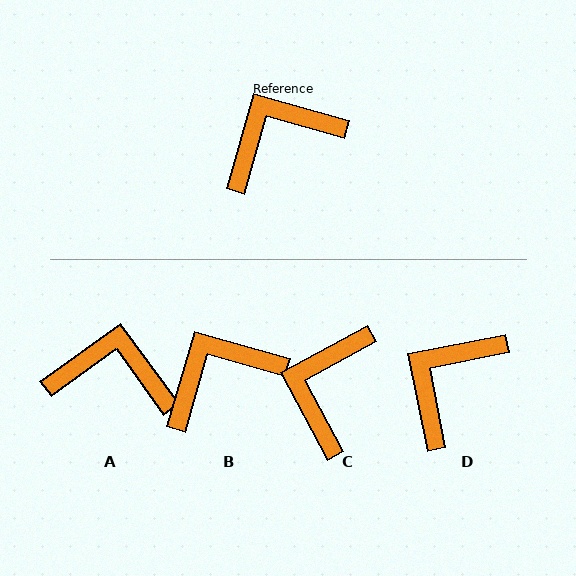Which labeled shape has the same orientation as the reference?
B.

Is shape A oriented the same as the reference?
No, it is off by about 38 degrees.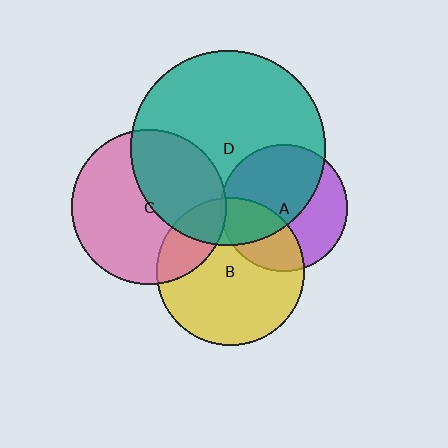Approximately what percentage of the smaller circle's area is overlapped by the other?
Approximately 25%.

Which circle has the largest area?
Circle D (teal).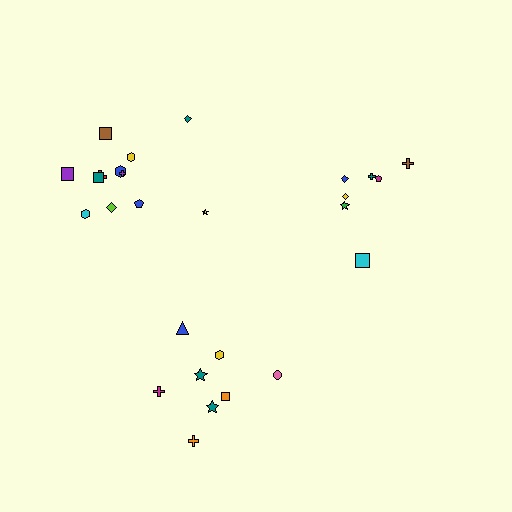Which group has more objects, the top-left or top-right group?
The top-left group.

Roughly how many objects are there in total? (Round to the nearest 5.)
Roughly 25 objects in total.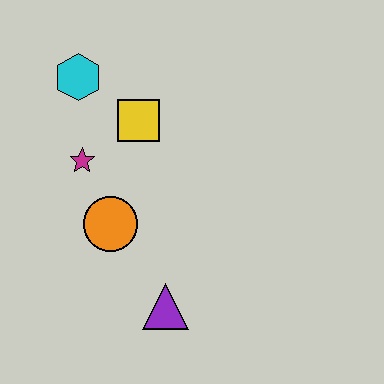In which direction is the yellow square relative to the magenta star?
The yellow square is to the right of the magenta star.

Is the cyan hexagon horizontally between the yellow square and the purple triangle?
No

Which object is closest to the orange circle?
The magenta star is closest to the orange circle.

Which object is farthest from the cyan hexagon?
The purple triangle is farthest from the cyan hexagon.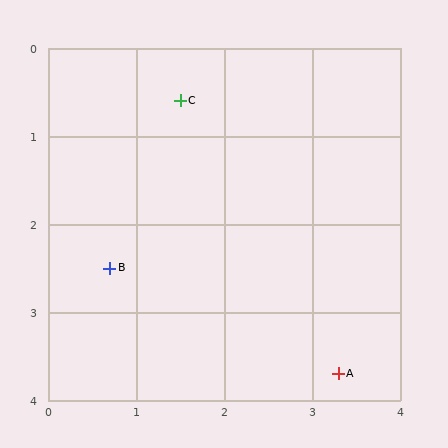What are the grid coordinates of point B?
Point B is at approximately (0.7, 2.5).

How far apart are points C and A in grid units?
Points C and A are about 3.6 grid units apart.